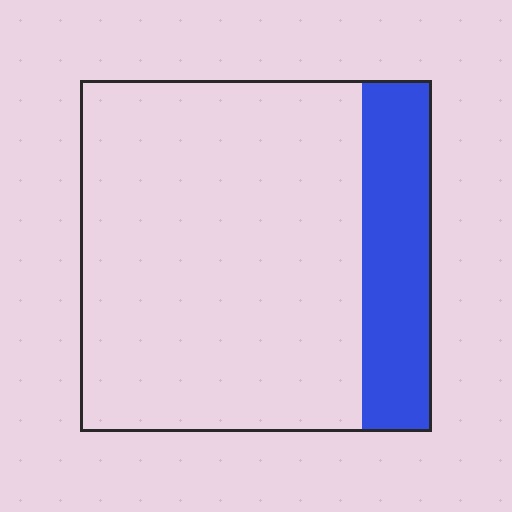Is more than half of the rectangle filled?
No.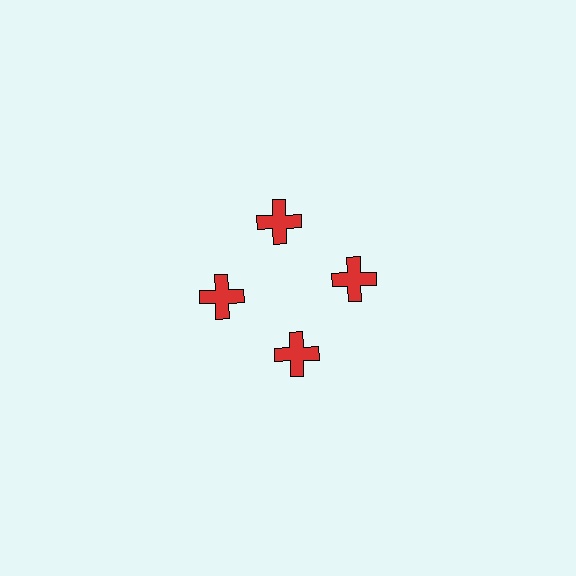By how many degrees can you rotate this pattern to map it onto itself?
The pattern maps onto itself every 90 degrees of rotation.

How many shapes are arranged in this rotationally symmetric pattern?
There are 4 shapes, arranged in 4 groups of 1.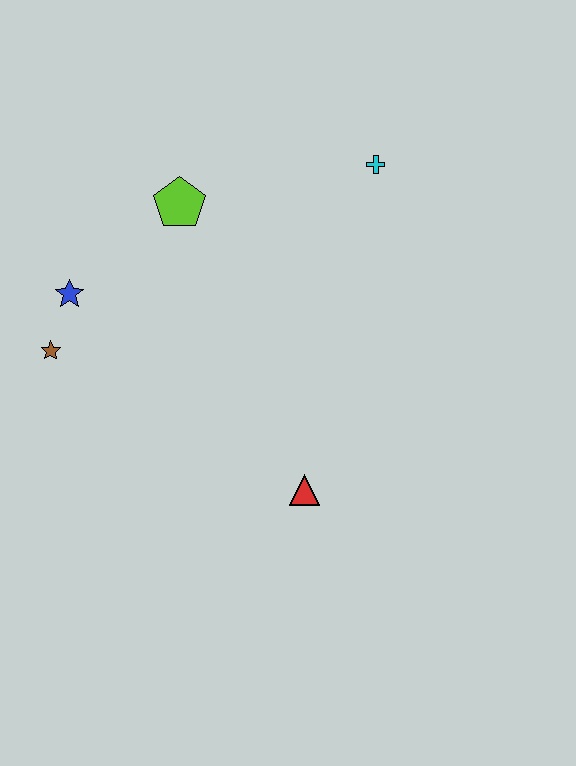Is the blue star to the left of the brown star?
No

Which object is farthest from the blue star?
The cyan cross is farthest from the blue star.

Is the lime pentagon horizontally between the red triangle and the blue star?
Yes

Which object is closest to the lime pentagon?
The blue star is closest to the lime pentagon.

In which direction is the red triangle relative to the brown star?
The red triangle is to the right of the brown star.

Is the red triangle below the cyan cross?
Yes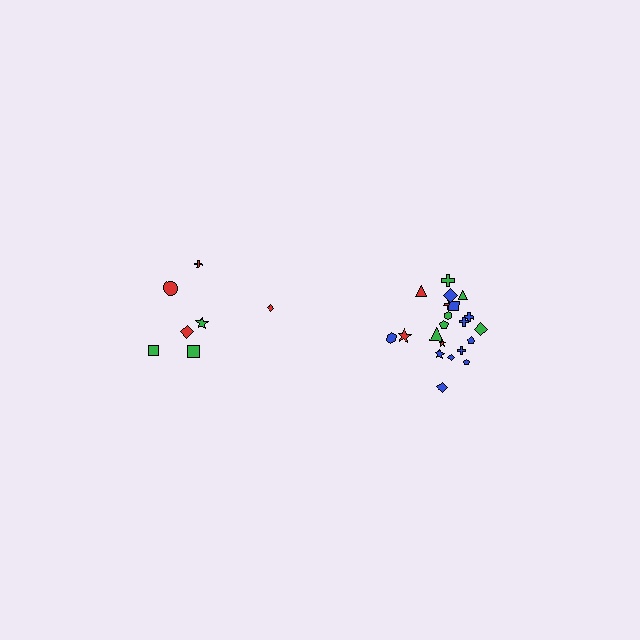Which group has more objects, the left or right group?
The right group.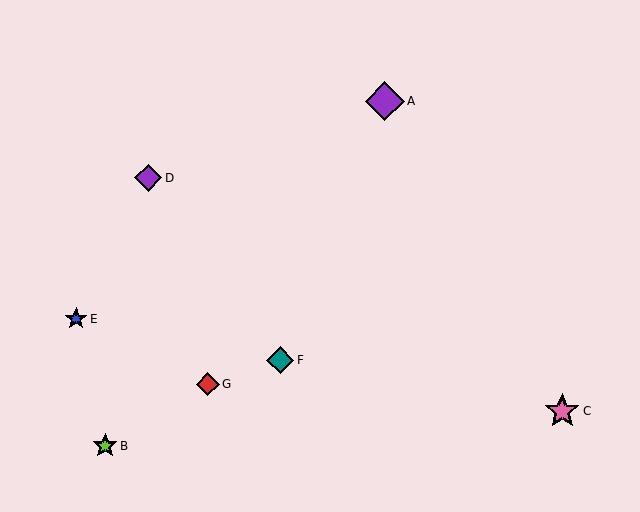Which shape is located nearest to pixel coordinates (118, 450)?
The lime star (labeled B) at (105, 446) is nearest to that location.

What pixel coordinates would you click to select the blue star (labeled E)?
Click at (76, 319) to select the blue star E.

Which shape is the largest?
The purple diamond (labeled A) is the largest.